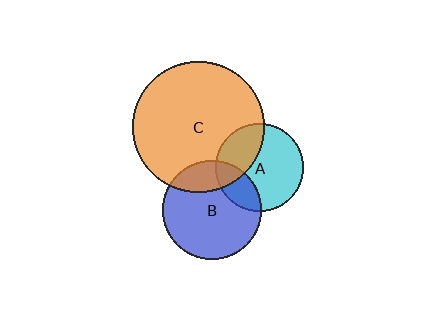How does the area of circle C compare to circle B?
Approximately 1.8 times.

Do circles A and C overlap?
Yes.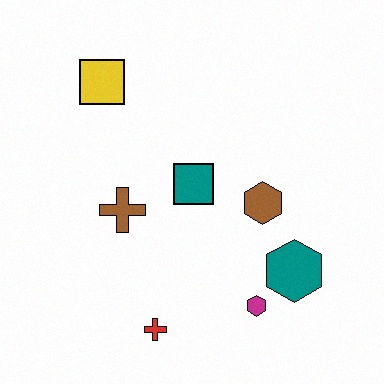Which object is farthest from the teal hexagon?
The yellow square is farthest from the teal hexagon.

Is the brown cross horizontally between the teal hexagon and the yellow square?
Yes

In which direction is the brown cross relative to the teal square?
The brown cross is to the left of the teal square.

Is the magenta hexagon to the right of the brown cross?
Yes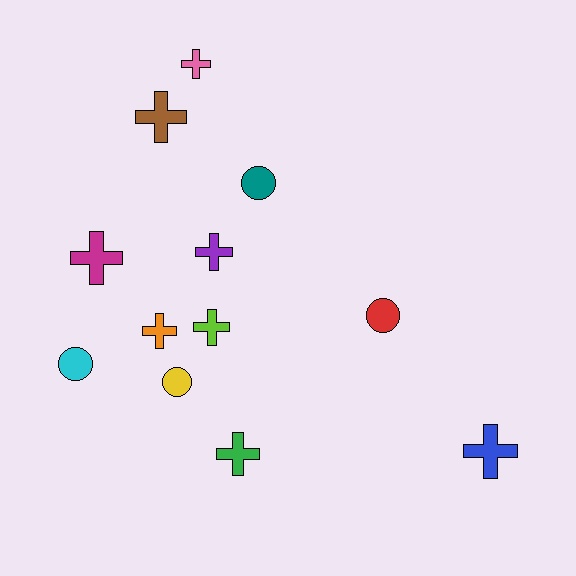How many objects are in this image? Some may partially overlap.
There are 12 objects.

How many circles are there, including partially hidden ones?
There are 4 circles.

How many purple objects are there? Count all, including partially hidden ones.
There is 1 purple object.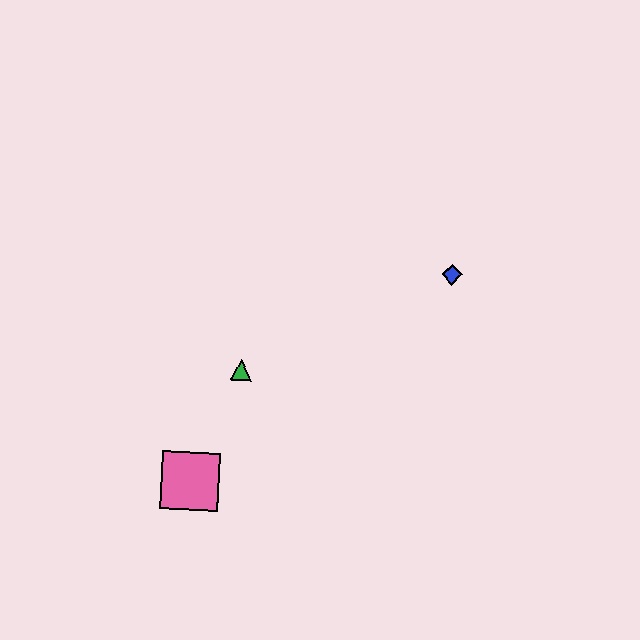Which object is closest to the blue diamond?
The green triangle is closest to the blue diamond.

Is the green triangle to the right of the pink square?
Yes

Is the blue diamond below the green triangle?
No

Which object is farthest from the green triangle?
The blue diamond is farthest from the green triangle.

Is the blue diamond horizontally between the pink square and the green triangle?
No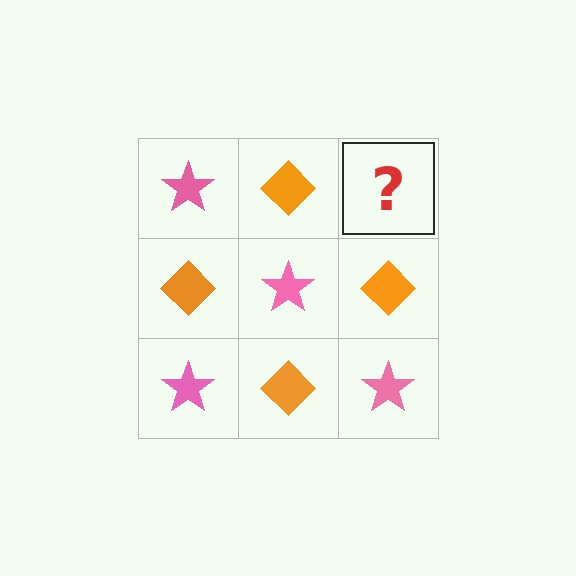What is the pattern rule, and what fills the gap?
The rule is that it alternates pink star and orange diamond in a checkerboard pattern. The gap should be filled with a pink star.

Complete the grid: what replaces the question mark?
The question mark should be replaced with a pink star.